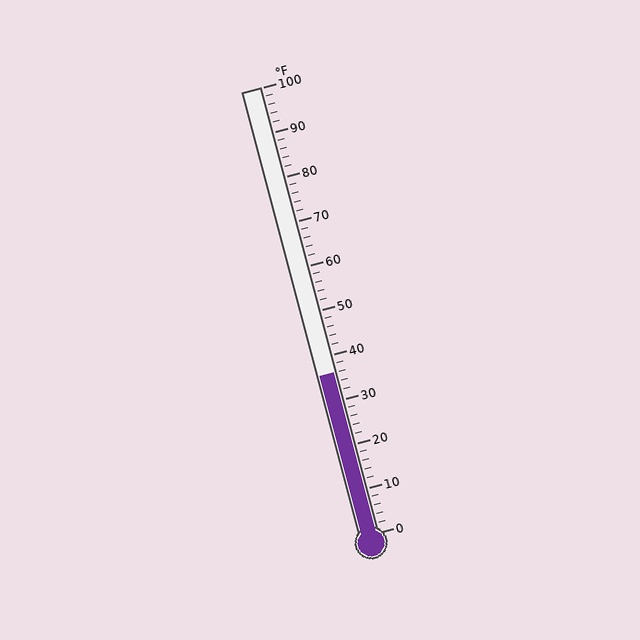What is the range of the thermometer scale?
The thermometer scale ranges from 0°F to 100°F.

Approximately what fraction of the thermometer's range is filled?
The thermometer is filled to approximately 35% of its range.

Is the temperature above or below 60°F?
The temperature is below 60°F.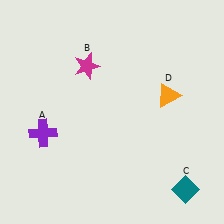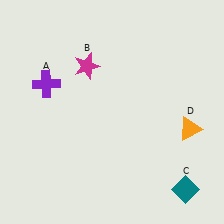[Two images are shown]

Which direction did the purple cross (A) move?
The purple cross (A) moved up.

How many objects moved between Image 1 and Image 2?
2 objects moved between the two images.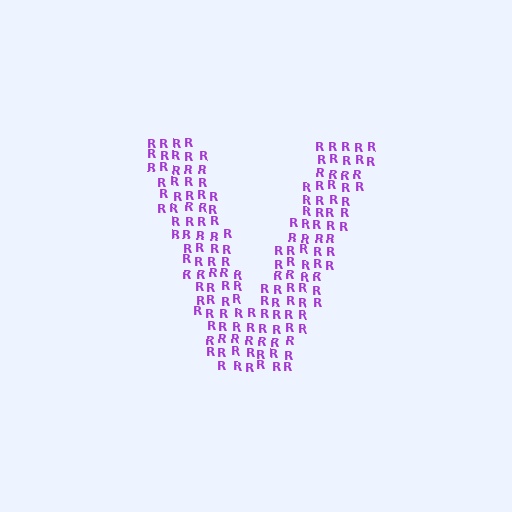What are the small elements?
The small elements are letter R's.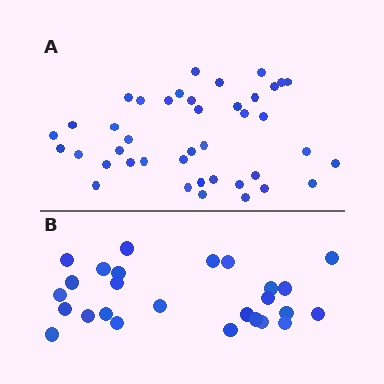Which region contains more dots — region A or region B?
Region A (the top region) has more dots.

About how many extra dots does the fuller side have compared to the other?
Region A has approximately 15 more dots than region B.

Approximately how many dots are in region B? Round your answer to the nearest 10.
About 30 dots. (The exact count is 26, which rounds to 30.)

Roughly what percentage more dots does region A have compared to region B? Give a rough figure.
About 60% more.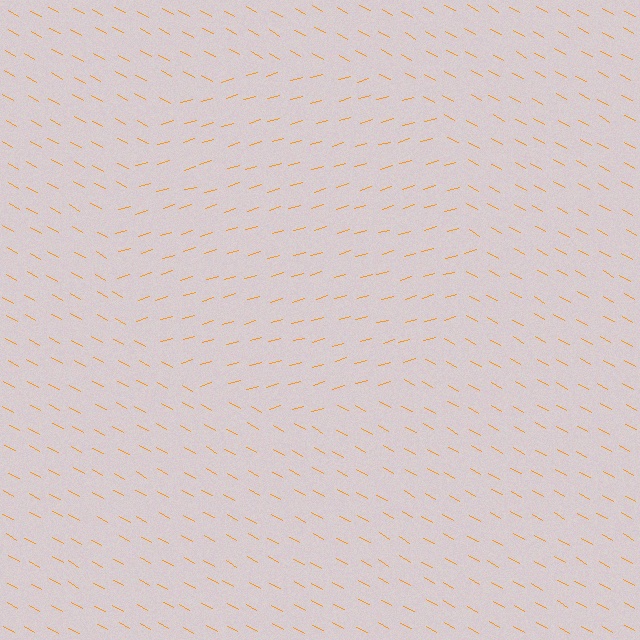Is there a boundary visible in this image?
Yes, there is a texture boundary formed by a change in line orientation.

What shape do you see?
I see a circle.